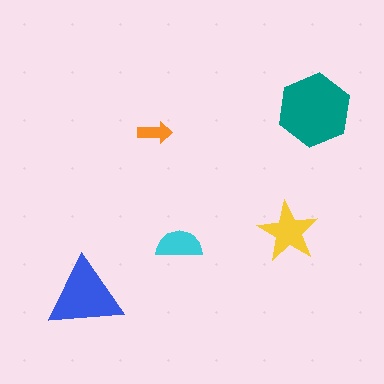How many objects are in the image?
There are 5 objects in the image.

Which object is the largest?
The teal hexagon.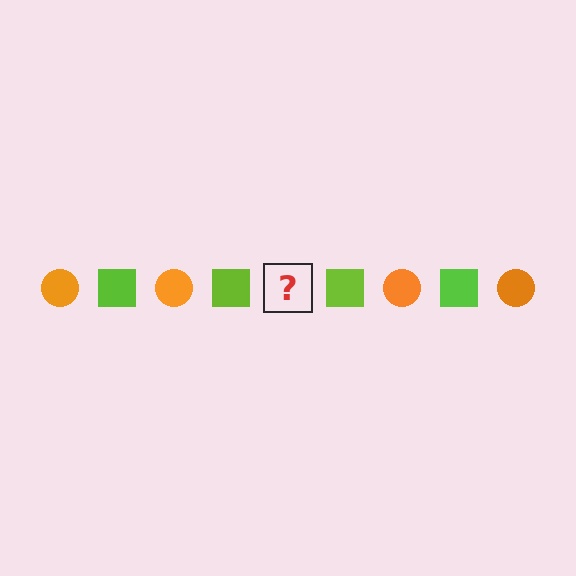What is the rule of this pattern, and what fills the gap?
The rule is that the pattern alternates between orange circle and lime square. The gap should be filled with an orange circle.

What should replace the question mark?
The question mark should be replaced with an orange circle.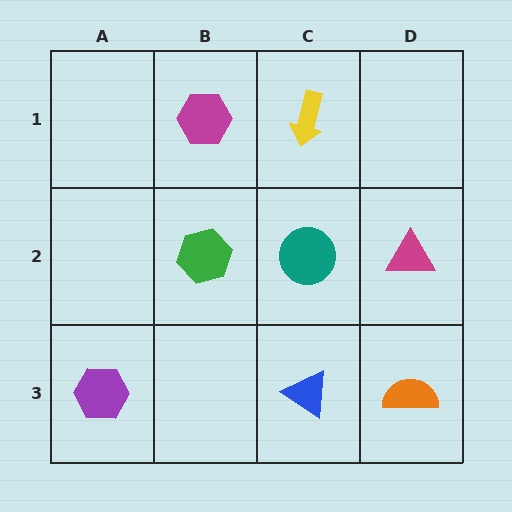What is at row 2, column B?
A green hexagon.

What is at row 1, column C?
A yellow arrow.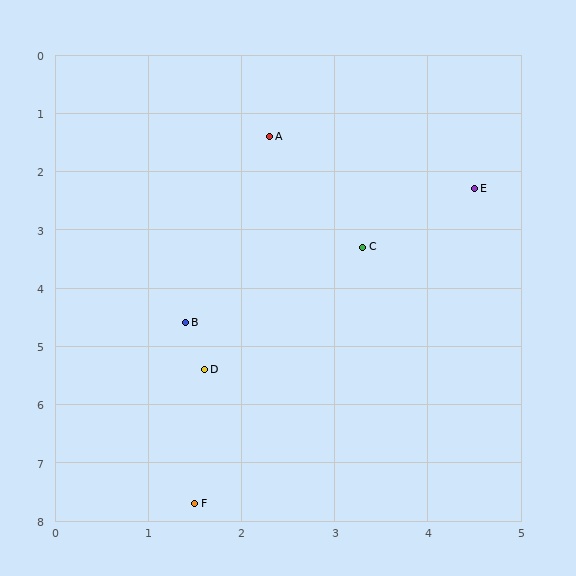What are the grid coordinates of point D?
Point D is at approximately (1.6, 5.4).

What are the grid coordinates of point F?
Point F is at approximately (1.5, 7.7).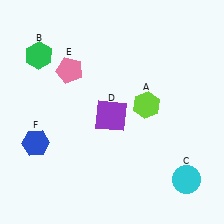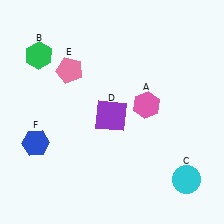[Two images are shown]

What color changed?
The hexagon (A) changed from lime in Image 1 to pink in Image 2.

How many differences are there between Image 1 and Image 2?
There is 1 difference between the two images.